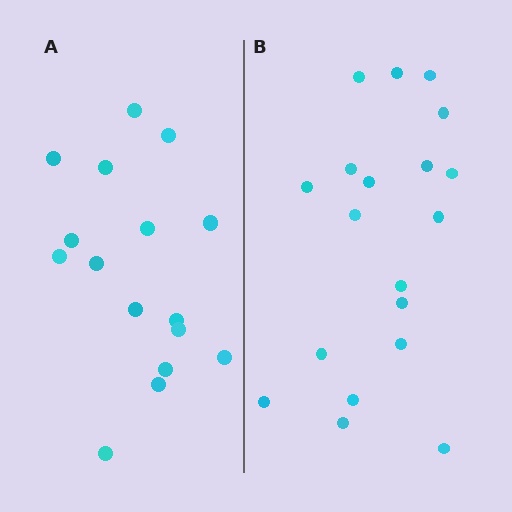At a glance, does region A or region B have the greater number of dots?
Region B (the right region) has more dots.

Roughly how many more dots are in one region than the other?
Region B has just a few more — roughly 2 or 3 more dots than region A.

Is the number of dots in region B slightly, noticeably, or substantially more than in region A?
Region B has only slightly more — the two regions are fairly close. The ratio is roughly 1.2 to 1.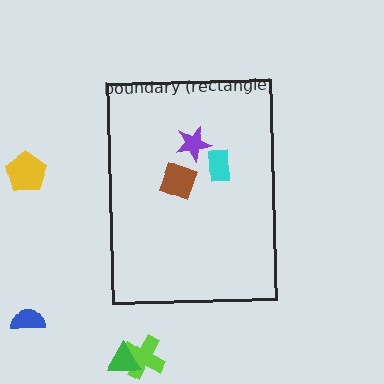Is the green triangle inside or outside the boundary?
Outside.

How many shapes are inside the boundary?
3 inside, 4 outside.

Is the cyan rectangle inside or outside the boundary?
Inside.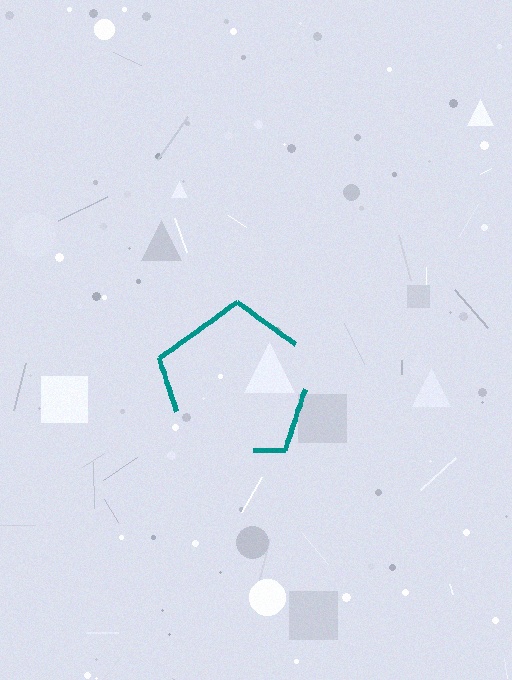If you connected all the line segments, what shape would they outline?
They would outline a pentagon.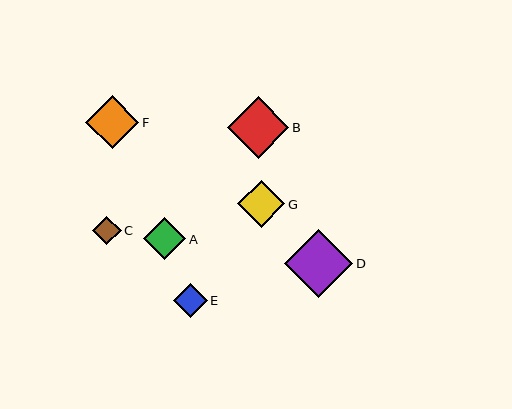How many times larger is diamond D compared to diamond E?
Diamond D is approximately 2.0 times the size of diamond E.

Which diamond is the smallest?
Diamond C is the smallest with a size of approximately 28 pixels.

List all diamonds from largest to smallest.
From largest to smallest: D, B, F, G, A, E, C.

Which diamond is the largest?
Diamond D is the largest with a size of approximately 68 pixels.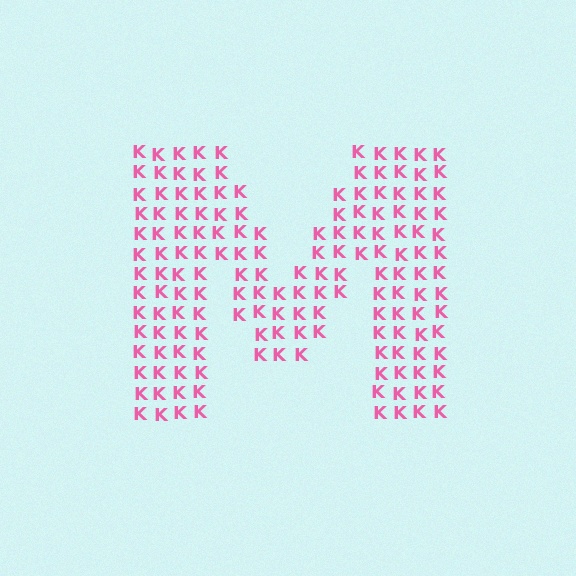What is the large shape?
The large shape is the letter M.